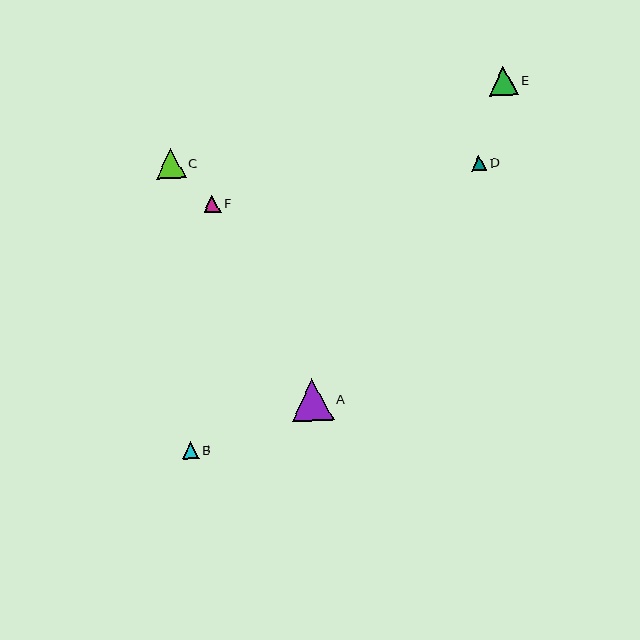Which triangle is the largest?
Triangle A is the largest with a size of approximately 41 pixels.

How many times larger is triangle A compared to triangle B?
Triangle A is approximately 2.5 times the size of triangle B.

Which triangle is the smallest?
Triangle D is the smallest with a size of approximately 15 pixels.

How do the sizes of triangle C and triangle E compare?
Triangle C and triangle E are approximately the same size.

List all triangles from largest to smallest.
From largest to smallest: A, C, E, F, B, D.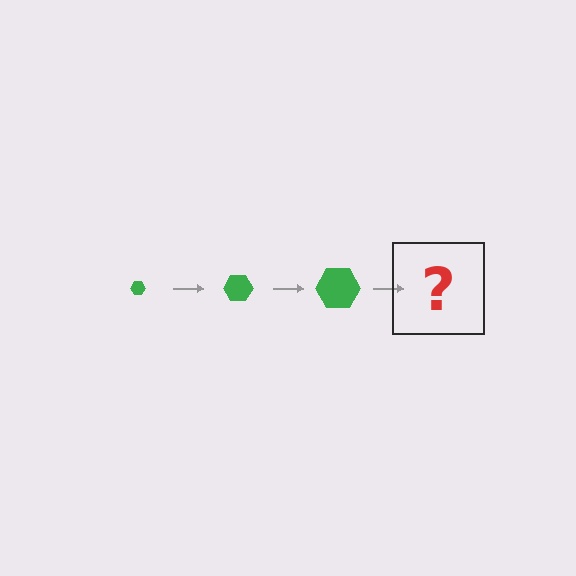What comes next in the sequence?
The next element should be a green hexagon, larger than the previous one.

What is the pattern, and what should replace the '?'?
The pattern is that the hexagon gets progressively larger each step. The '?' should be a green hexagon, larger than the previous one.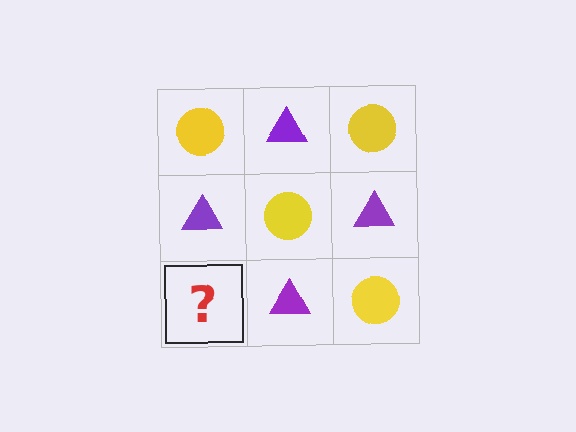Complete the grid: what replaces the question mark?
The question mark should be replaced with a yellow circle.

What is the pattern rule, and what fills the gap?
The rule is that it alternates yellow circle and purple triangle in a checkerboard pattern. The gap should be filled with a yellow circle.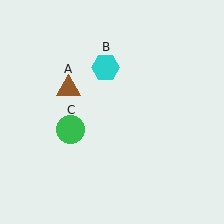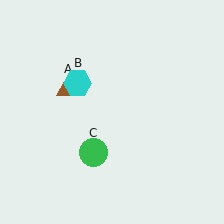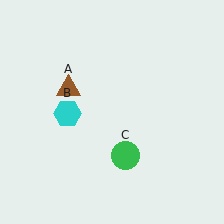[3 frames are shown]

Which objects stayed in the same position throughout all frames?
Brown triangle (object A) remained stationary.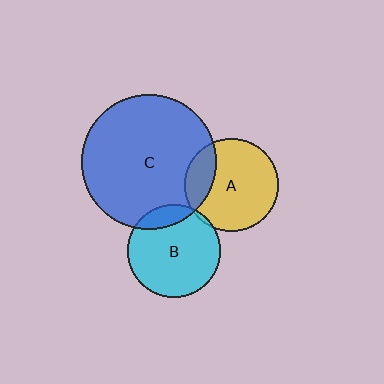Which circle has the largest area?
Circle C (blue).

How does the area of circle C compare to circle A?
Approximately 2.1 times.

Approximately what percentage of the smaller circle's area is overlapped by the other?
Approximately 15%.